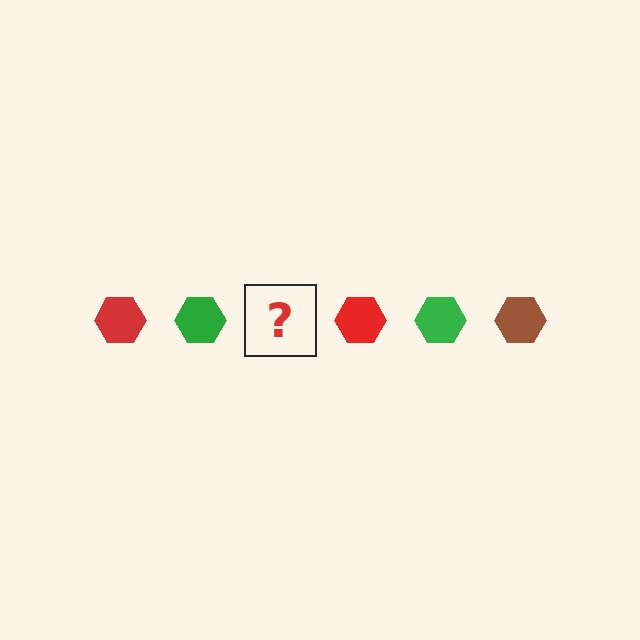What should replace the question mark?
The question mark should be replaced with a brown hexagon.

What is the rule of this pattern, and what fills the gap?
The rule is that the pattern cycles through red, green, brown hexagons. The gap should be filled with a brown hexagon.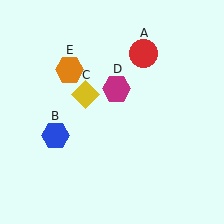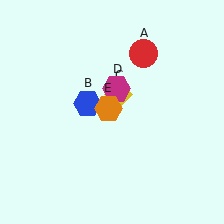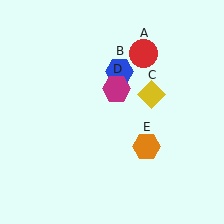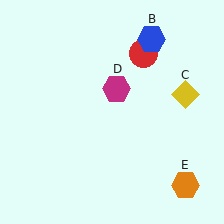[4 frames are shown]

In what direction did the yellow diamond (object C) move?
The yellow diamond (object C) moved right.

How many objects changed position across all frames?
3 objects changed position: blue hexagon (object B), yellow diamond (object C), orange hexagon (object E).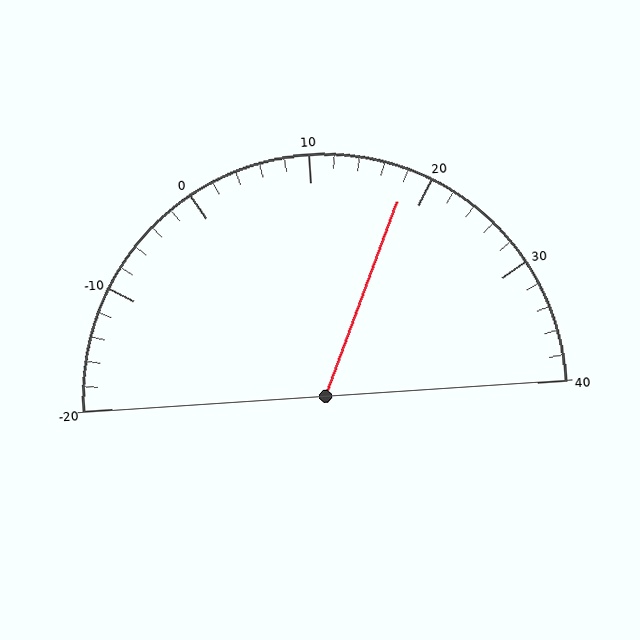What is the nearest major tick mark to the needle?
The nearest major tick mark is 20.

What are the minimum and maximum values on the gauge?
The gauge ranges from -20 to 40.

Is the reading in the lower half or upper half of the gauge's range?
The reading is in the upper half of the range (-20 to 40).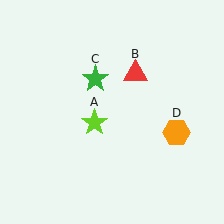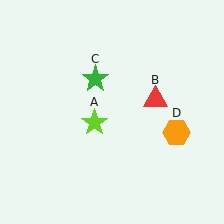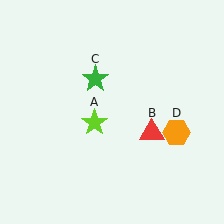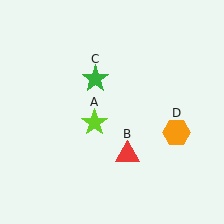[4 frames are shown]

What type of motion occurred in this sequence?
The red triangle (object B) rotated clockwise around the center of the scene.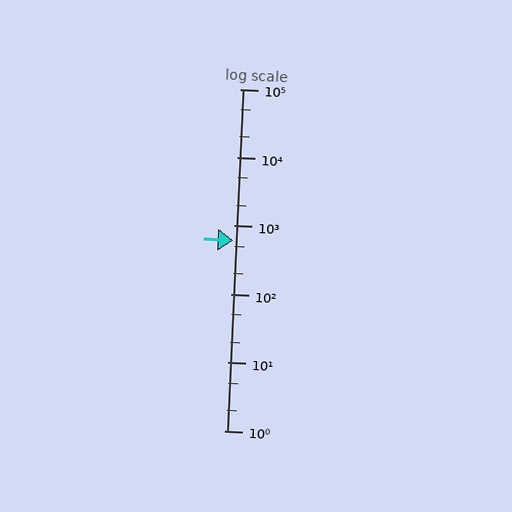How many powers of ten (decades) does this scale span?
The scale spans 5 decades, from 1 to 100000.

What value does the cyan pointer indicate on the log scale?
The pointer indicates approximately 600.